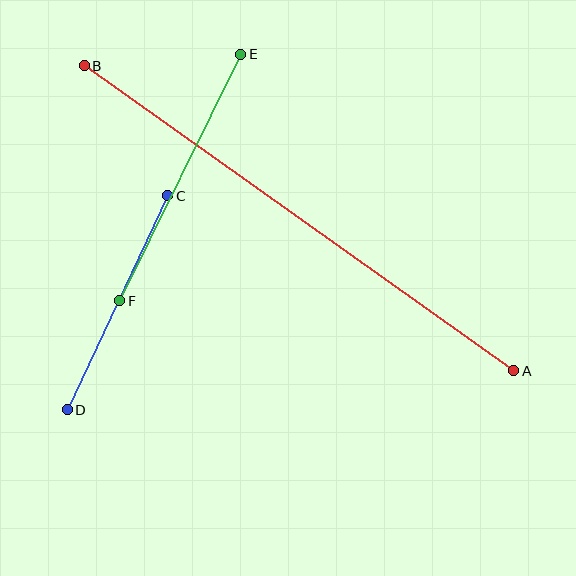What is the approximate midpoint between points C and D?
The midpoint is at approximately (117, 303) pixels.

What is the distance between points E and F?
The distance is approximately 275 pixels.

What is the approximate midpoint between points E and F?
The midpoint is at approximately (180, 177) pixels.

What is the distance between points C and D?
The distance is approximately 236 pixels.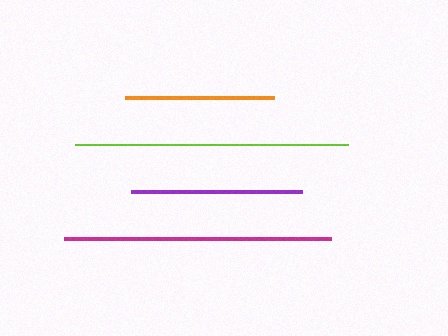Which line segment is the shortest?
The orange line is the shortest at approximately 149 pixels.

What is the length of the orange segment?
The orange segment is approximately 149 pixels long.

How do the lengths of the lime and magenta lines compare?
The lime and magenta lines are approximately the same length.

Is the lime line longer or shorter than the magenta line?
The lime line is longer than the magenta line.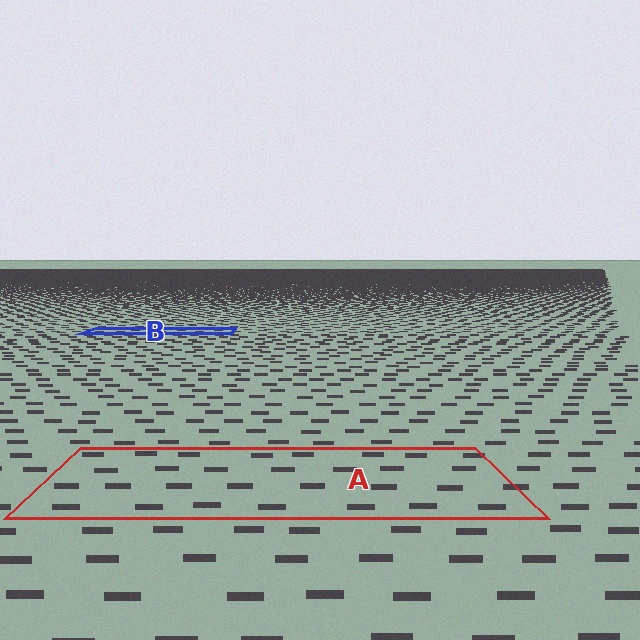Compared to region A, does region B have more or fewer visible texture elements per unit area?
Region B has more texture elements per unit area — they are packed more densely because it is farther away.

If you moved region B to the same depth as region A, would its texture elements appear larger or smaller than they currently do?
They would appear larger. At a closer depth, the same texture elements are projected at a bigger on-screen size.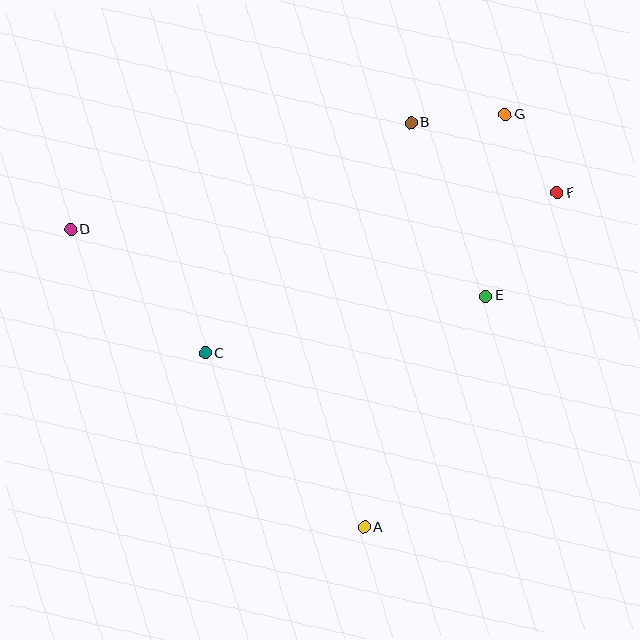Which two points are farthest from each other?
Points D and F are farthest from each other.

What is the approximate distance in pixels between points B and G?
The distance between B and G is approximately 94 pixels.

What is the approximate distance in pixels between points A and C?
The distance between A and C is approximately 235 pixels.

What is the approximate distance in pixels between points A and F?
The distance between A and F is approximately 386 pixels.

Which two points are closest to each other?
Points F and G are closest to each other.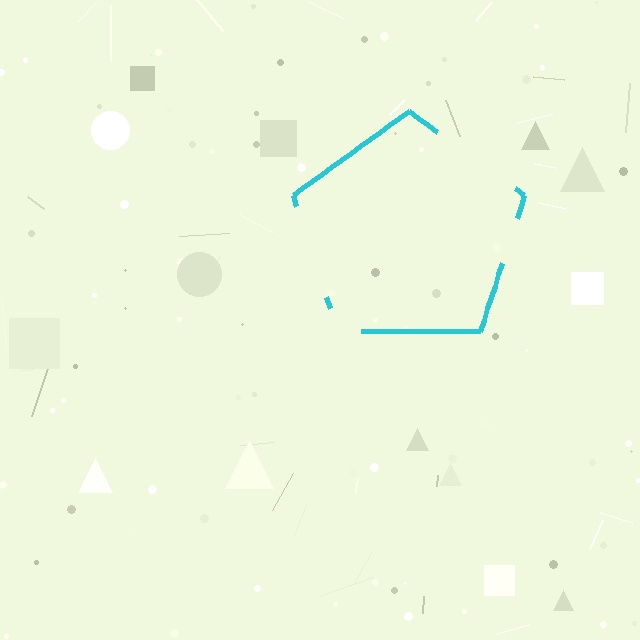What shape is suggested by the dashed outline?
The dashed outline suggests a pentagon.